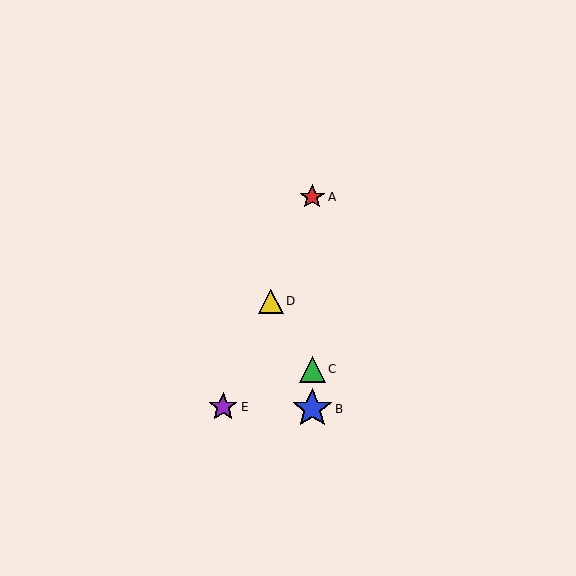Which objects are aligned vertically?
Objects A, B, C are aligned vertically.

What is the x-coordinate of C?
Object C is at x≈312.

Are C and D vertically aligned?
No, C is at x≈312 and D is at x≈271.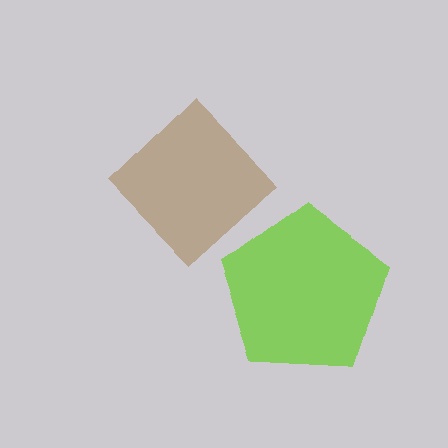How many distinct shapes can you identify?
There are 2 distinct shapes: a brown diamond, a lime pentagon.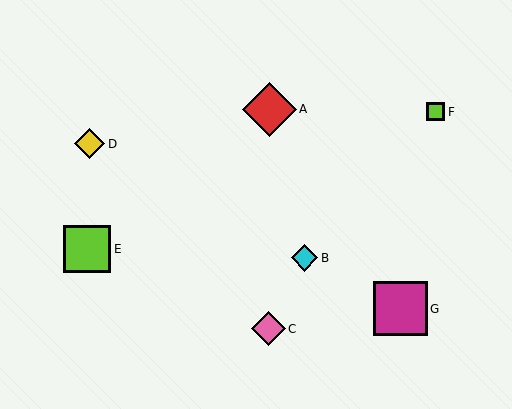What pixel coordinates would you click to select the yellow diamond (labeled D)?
Click at (90, 144) to select the yellow diamond D.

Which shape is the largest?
The magenta square (labeled G) is the largest.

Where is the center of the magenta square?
The center of the magenta square is at (400, 309).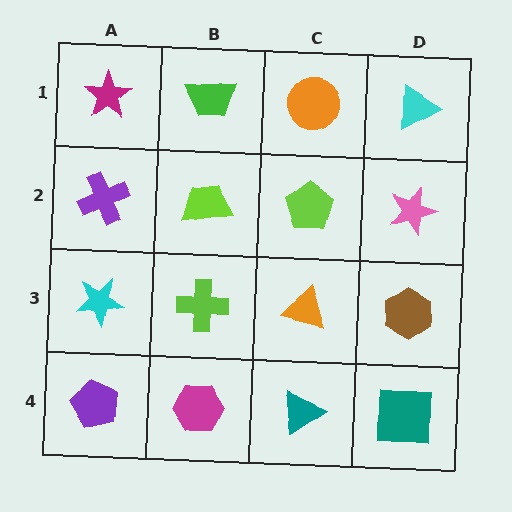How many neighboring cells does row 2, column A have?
3.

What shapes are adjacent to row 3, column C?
A lime pentagon (row 2, column C), a teal triangle (row 4, column C), a lime cross (row 3, column B), a brown hexagon (row 3, column D).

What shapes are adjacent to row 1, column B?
A lime trapezoid (row 2, column B), a magenta star (row 1, column A), an orange circle (row 1, column C).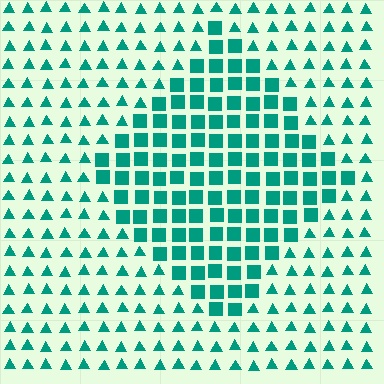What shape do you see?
I see a diamond.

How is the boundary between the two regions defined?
The boundary is defined by a change in element shape: squares inside vs. triangles outside. All elements share the same color and spacing.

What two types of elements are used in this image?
The image uses squares inside the diamond region and triangles outside it.